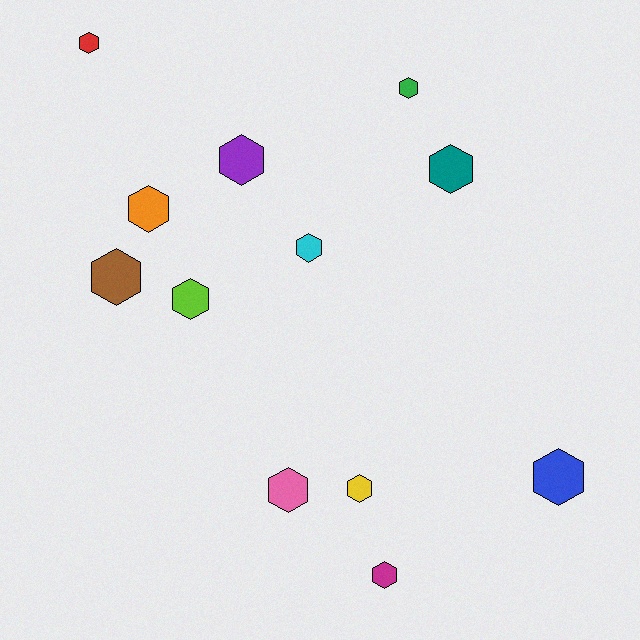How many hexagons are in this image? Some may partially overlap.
There are 12 hexagons.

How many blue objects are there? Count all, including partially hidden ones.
There is 1 blue object.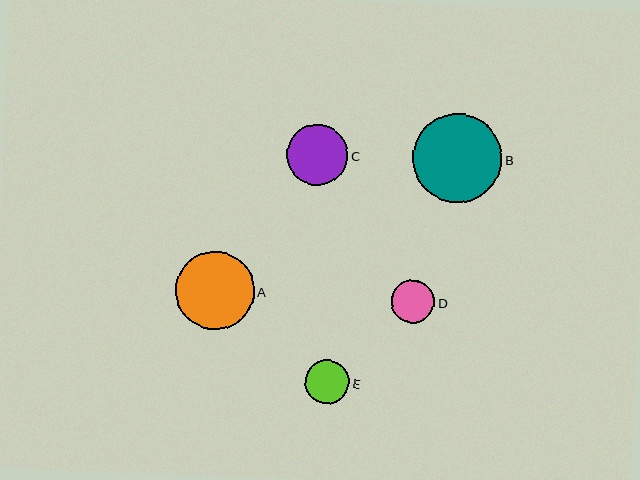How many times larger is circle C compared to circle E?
Circle C is approximately 1.4 times the size of circle E.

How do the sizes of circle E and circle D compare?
Circle E and circle D are approximately the same size.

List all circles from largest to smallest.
From largest to smallest: B, A, C, E, D.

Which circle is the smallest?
Circle D is the smallest with a size of approximately 43 pixels.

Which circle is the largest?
Circle B is the largest with a size of approximately 89 pixels.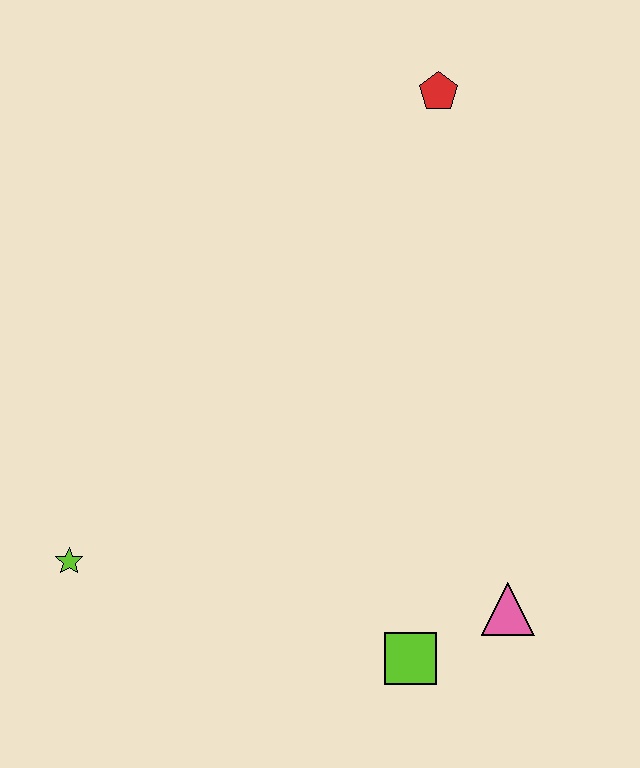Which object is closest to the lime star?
The lime square is closest to the lime star.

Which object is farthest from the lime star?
The red pentagon is farthest from the lime star.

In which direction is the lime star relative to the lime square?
The lime star is to the left of the lime square.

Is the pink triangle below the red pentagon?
Yes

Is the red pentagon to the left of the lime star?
No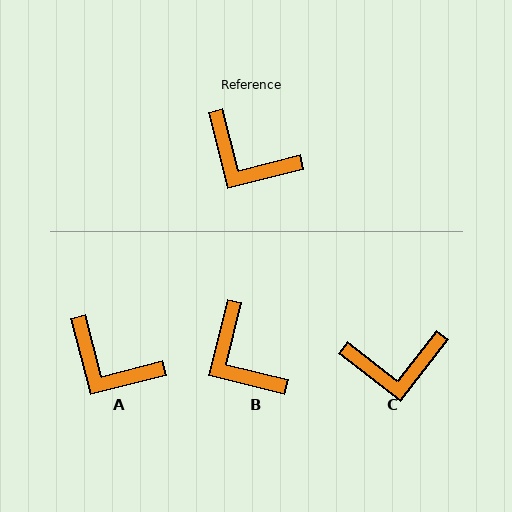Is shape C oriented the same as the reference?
No, it is off by about 38 degrees.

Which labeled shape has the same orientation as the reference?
A.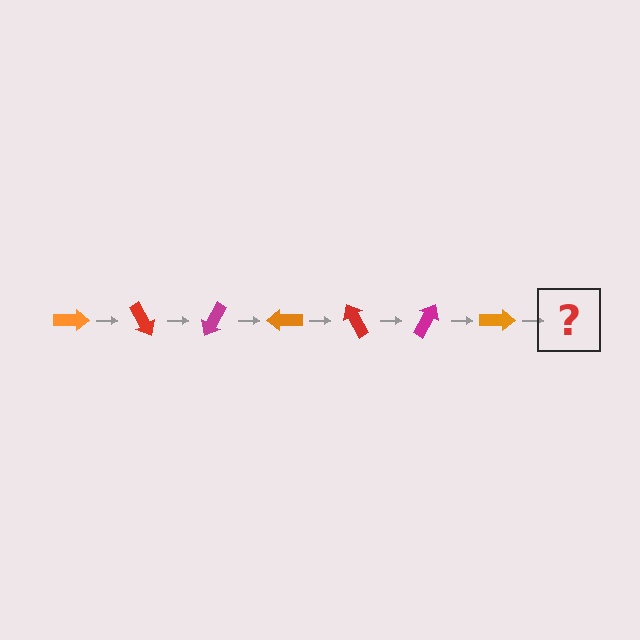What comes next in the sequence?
The next element should be a red arrow, rotated 420 degrees from the start.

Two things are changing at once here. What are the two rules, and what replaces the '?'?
The two rules are that it rotates 60 degrees each step and the color cycles through orange, red, and magenta. The '?' should be a red arrow, rotated 420 degrees from the start.